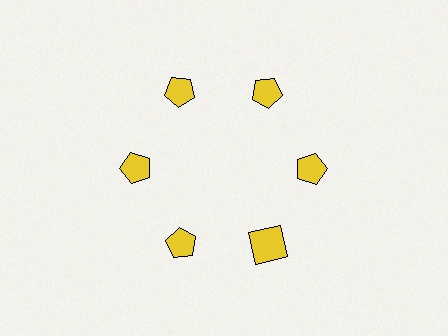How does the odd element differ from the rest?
It has a different shape: square instead of pentagon.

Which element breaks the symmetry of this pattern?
The yellow square at roughly the 5 o'clock position breaks the symmetry. All other shapes are yellow pentagons.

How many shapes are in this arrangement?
There are 6 shapes arranged in a ring pattern.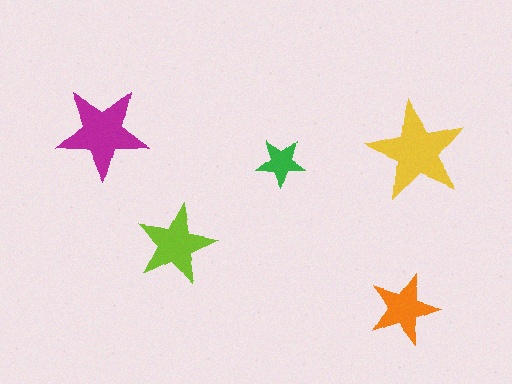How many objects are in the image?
There are 5 objects in the image.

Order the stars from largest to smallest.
the yellow one, the magenta one, the lime one, the orange one, the green one.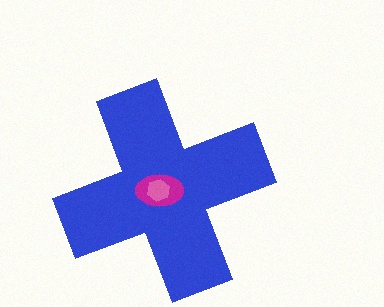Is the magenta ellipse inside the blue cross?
Yes.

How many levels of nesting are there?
3.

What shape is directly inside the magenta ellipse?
The pink hexagon.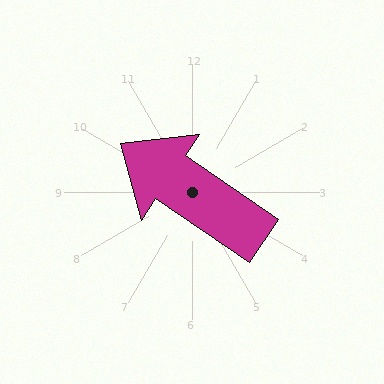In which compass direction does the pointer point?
Northwest.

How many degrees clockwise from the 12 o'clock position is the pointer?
Approximately 304 degrees.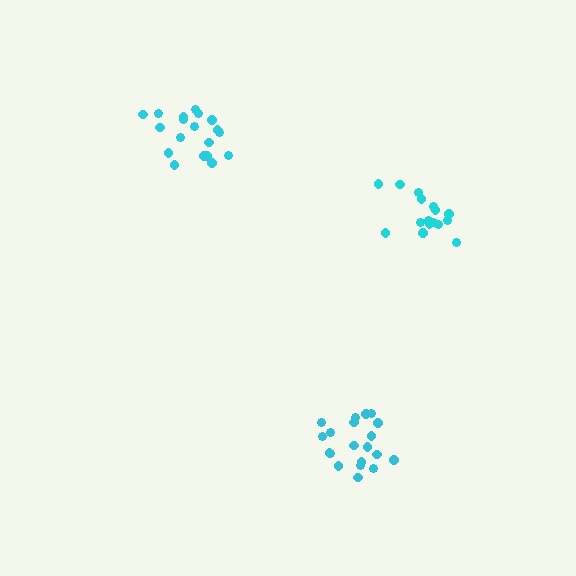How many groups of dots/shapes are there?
There are 3 groups.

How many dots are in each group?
Group 1: 19 dots, Group 2: 16 dots, Group 3: 20 dots (55 total).